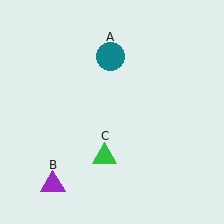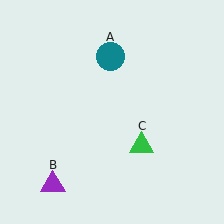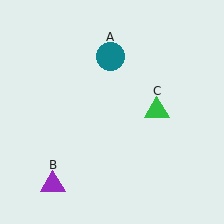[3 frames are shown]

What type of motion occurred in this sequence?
The green triangle (object C) rotated counterclockwise around the center of the scene.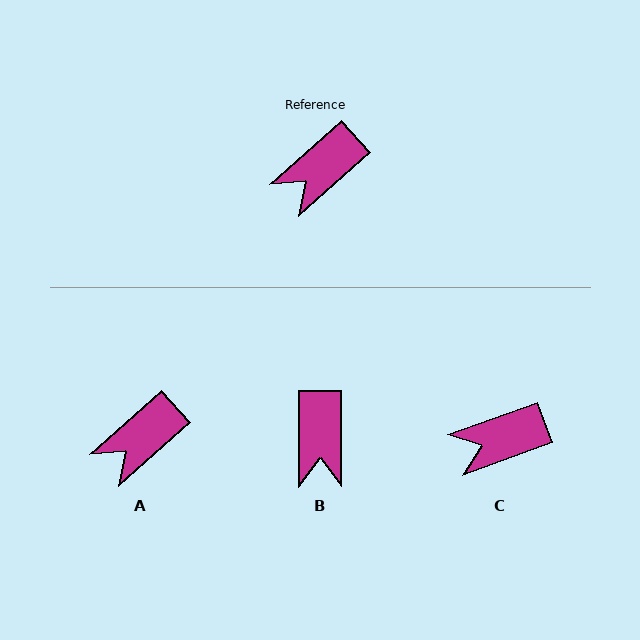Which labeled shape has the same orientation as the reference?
A.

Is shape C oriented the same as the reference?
No, it is off by about 22 degrees.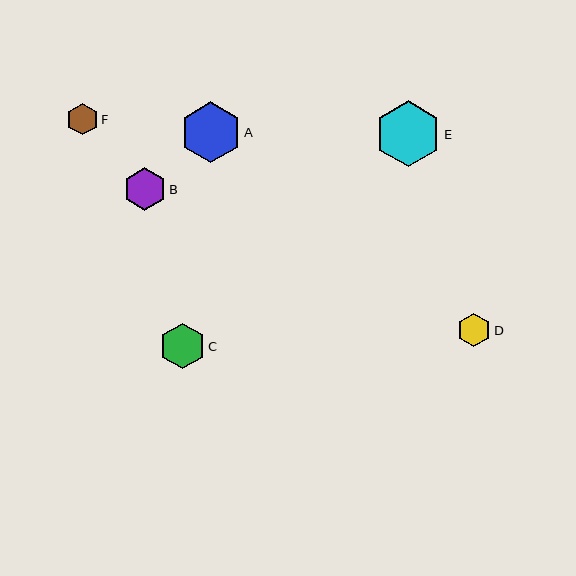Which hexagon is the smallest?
Hexagon F is the smallest with a size of approximately 32 pixels.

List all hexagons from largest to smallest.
From largest to smallest: E, A, C, B, D, F.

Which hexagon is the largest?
Hexagon E is the largest with a size of approximately 66 pixels.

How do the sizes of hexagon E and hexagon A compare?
Hexagon E and hexagon A are approximately the same size.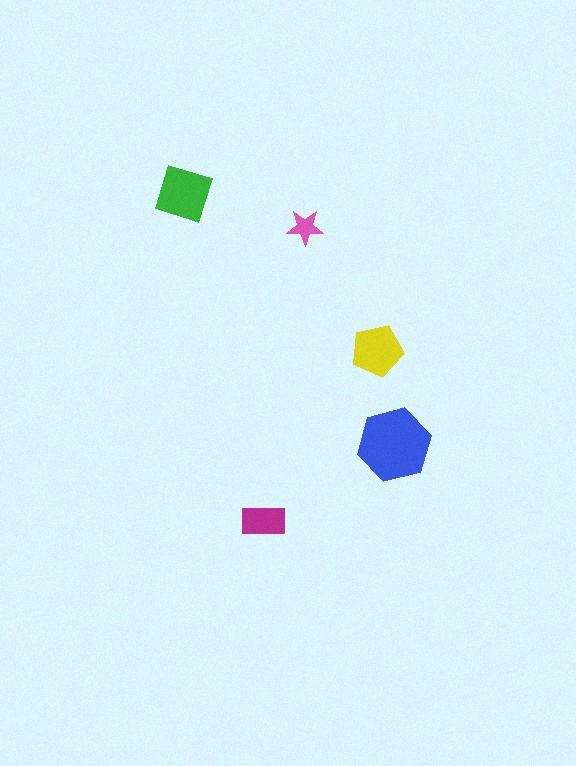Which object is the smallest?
The pink star.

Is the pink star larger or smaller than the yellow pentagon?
Smaller.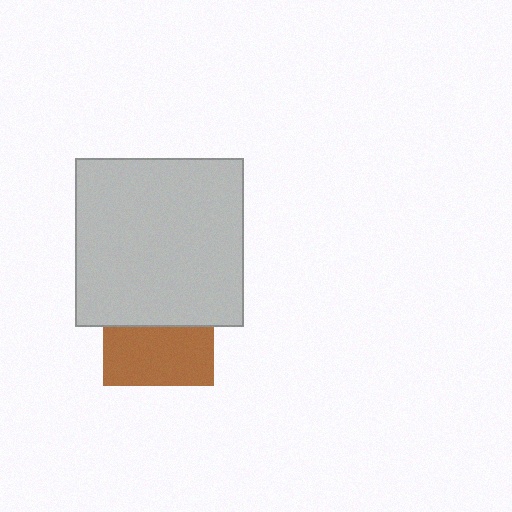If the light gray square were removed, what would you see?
You would see the complete brown square.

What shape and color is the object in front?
The object in front is a light gray square.